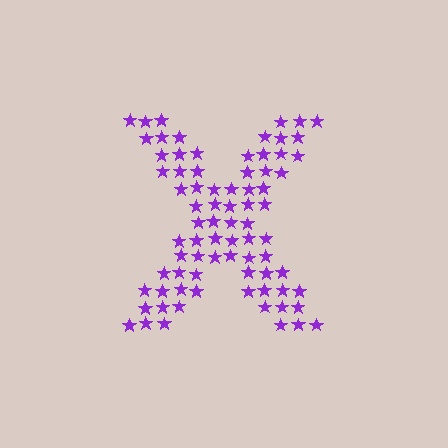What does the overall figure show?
The overall figure shows the letter X.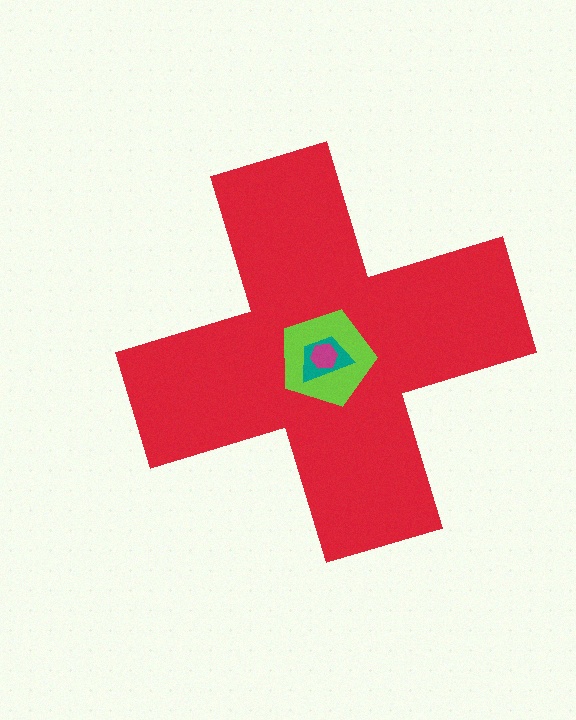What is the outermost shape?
The red cross.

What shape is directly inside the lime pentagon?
The teal trapezoid.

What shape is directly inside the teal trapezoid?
The magenta hexagon.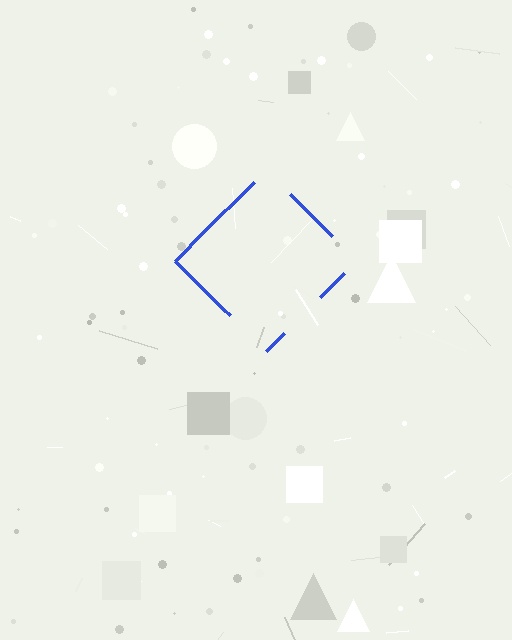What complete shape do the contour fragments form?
The contour fragments form a diamond.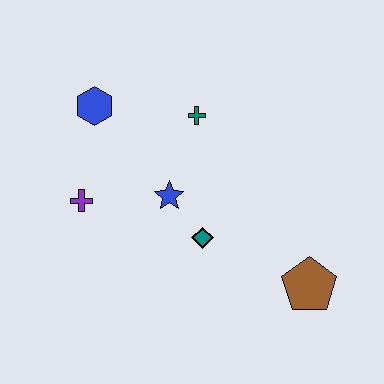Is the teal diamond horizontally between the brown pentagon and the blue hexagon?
Yes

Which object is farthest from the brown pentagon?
The blue hexagon is farthest from the brown pentagon.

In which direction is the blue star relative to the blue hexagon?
The blue star is below the blue hexagon.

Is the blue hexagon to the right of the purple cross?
Yes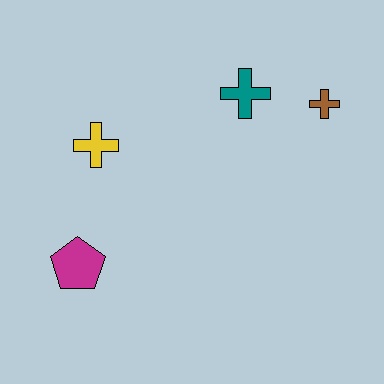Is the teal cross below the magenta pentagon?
No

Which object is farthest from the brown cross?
The magenta pentagon is farthest from the brown cross.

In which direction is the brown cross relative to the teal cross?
The brown cross is to the right of the teal cross.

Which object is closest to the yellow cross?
The magenta pentagon is closest to the yellow cross.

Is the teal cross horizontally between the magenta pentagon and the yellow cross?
No